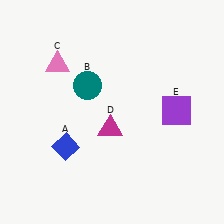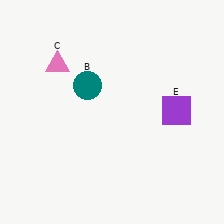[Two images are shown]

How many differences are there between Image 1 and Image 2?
There are 2 differences between the two images.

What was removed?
The blue diamond (A), the magenta triangle (D) were removed in Image 2.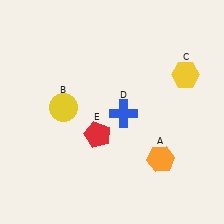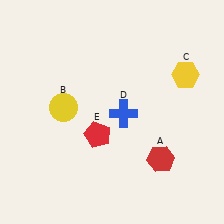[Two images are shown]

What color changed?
The hexagon (A) changed from orange in Image 1 to red in Image 2.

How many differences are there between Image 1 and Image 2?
There is 1 difference between the two images.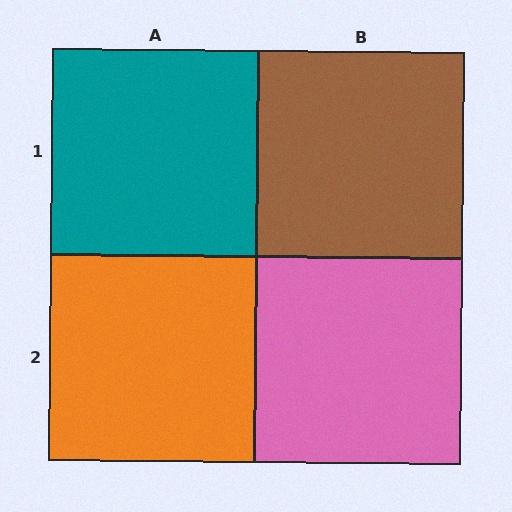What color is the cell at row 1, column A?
Teal.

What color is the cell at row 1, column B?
Brown.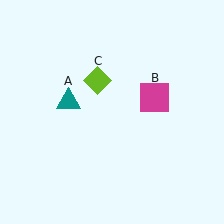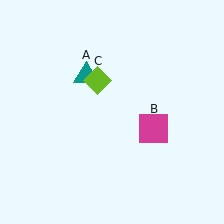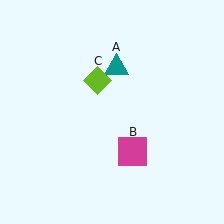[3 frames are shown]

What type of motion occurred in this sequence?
The teal triangle (object A), magenta square (object B) rotated clockwise around the center of the scene.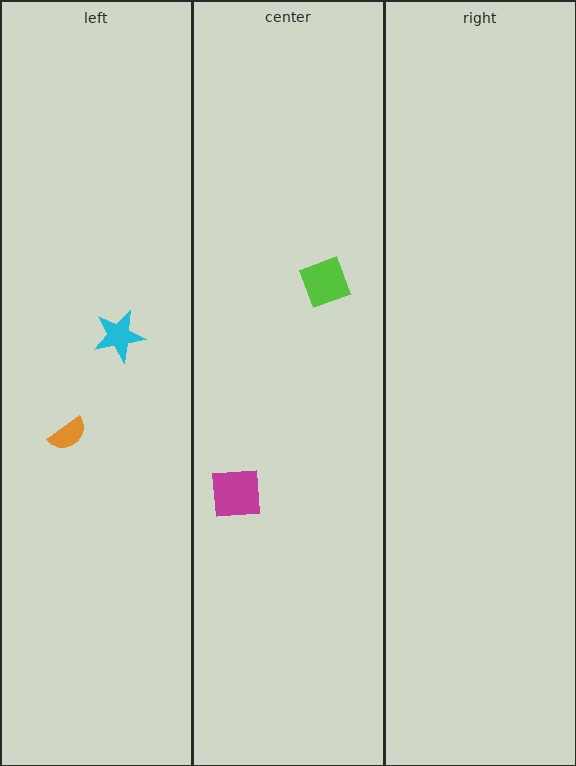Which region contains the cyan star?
The left region.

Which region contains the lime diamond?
The center region.